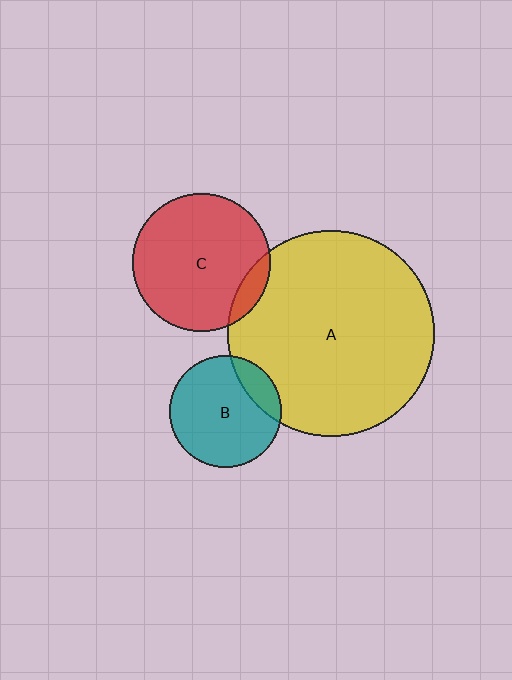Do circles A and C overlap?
Yes.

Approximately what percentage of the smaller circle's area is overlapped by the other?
Approximately 10%.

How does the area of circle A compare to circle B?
Approximately 3.4 times.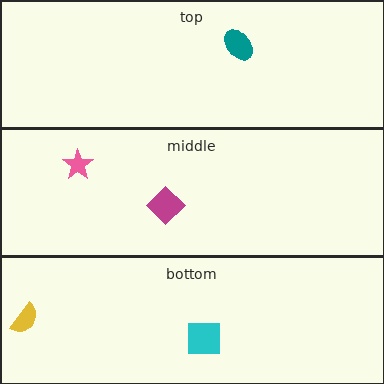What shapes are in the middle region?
The pink star, the magenta diamond.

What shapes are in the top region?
The teal ellipse.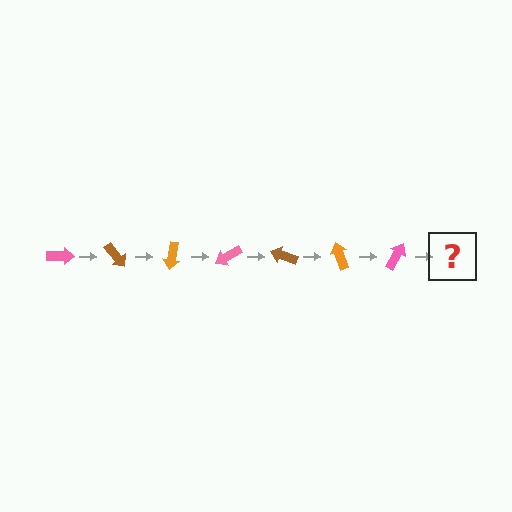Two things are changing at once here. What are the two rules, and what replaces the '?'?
The two rules are that it rotates 50 degrees each step and the color cycles through pink, brown, and orange. The '?' should be a brown arrow, rotated 350 degrees from the start.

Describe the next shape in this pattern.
It should be a brown arrow, rotated 350 degrees from the start.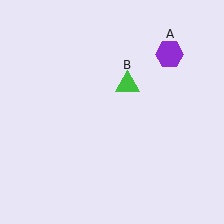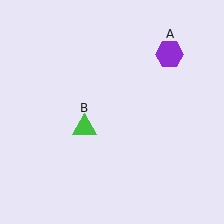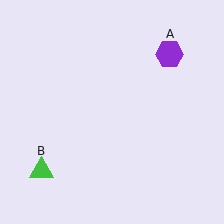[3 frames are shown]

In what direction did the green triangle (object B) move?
The green triangle (object B) moved down and to the left.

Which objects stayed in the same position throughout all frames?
Purple hexagon (object A) remained stationary.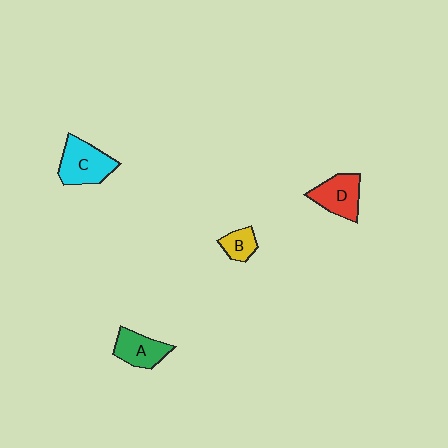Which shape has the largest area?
Shape C (cyan).